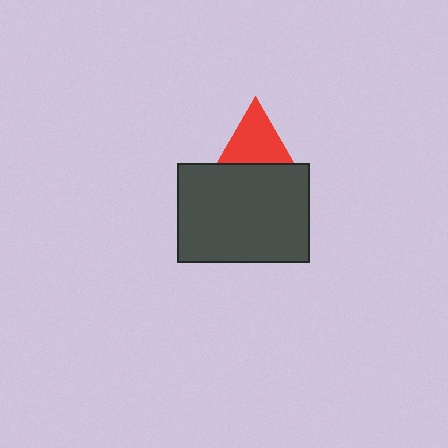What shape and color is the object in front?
The object in front is a dark gray rectangle.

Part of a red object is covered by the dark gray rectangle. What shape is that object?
It is a triangle.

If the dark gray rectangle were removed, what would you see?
You would see the complete red triangle.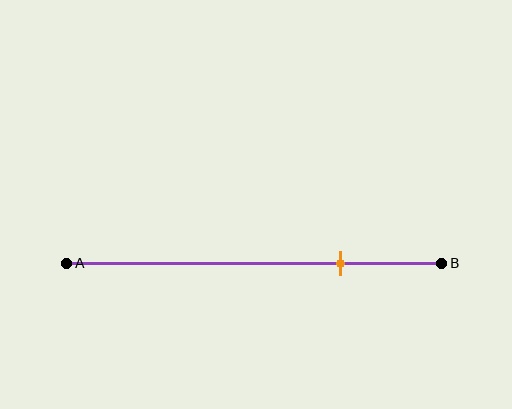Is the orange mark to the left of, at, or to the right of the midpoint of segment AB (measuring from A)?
The orange mark is to the right of the midpoint of segment AB.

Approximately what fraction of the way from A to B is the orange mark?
The orange mark is approximately 75% of the way from A to B.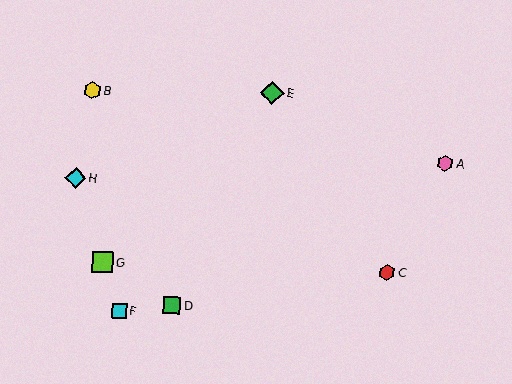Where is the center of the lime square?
The center of the lime square is at (103, 262).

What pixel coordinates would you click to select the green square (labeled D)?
Click at (172, 305) to select the green square D.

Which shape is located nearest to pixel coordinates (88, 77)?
The yellow hexagon (labeled B) at (92, 91) is nearest to that location.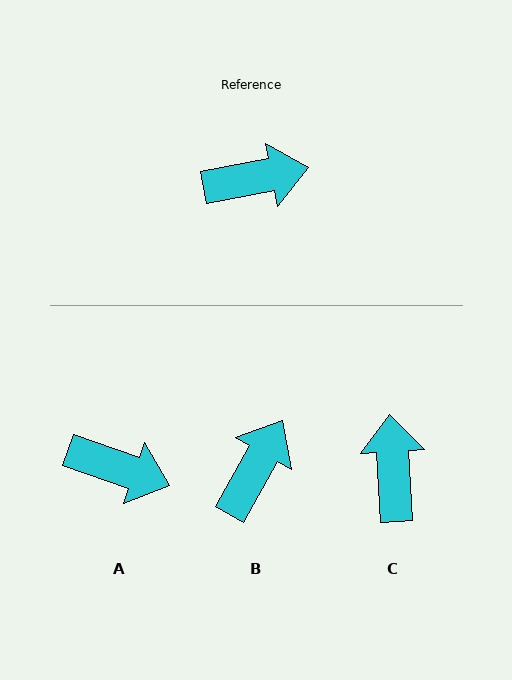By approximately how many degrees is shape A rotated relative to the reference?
Approximately 30 degrees clockwise.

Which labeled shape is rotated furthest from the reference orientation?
C, about 83 degrees away.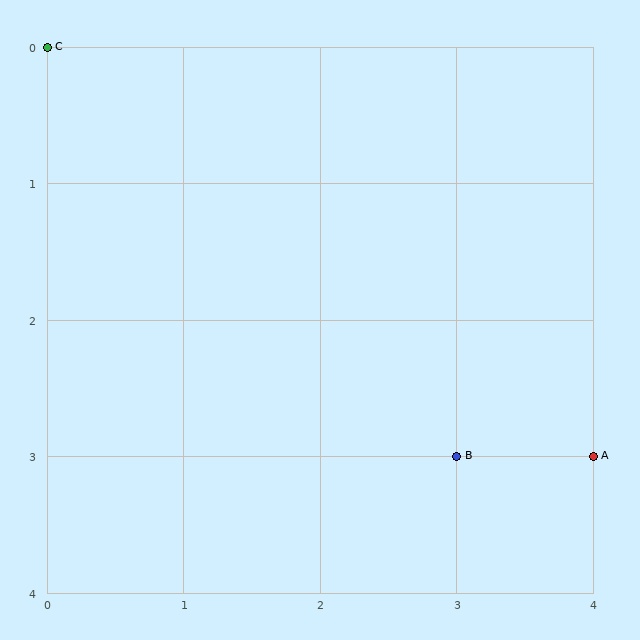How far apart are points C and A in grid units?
Points C and A are 4 columns and 3 rows apart (about 5.0 grid units diagonally).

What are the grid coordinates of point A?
Point A is at grid coordinates (4, 3).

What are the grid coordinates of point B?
Point B is at grid coordinates (3, 3).